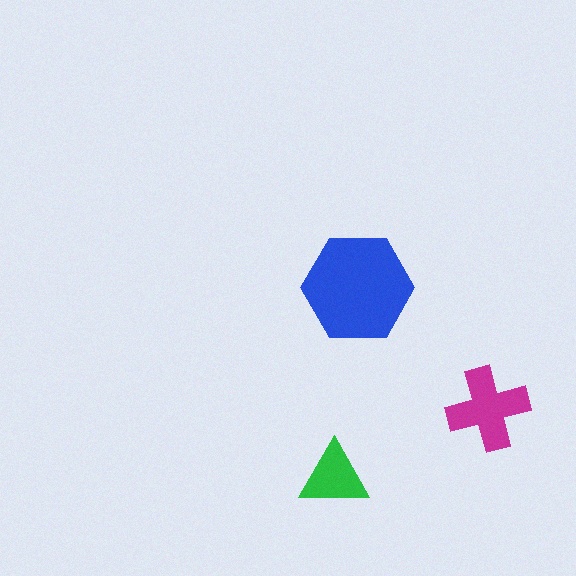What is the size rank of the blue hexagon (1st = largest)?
1st.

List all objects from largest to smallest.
The blue hexagon, the magenta cross, the green triangle.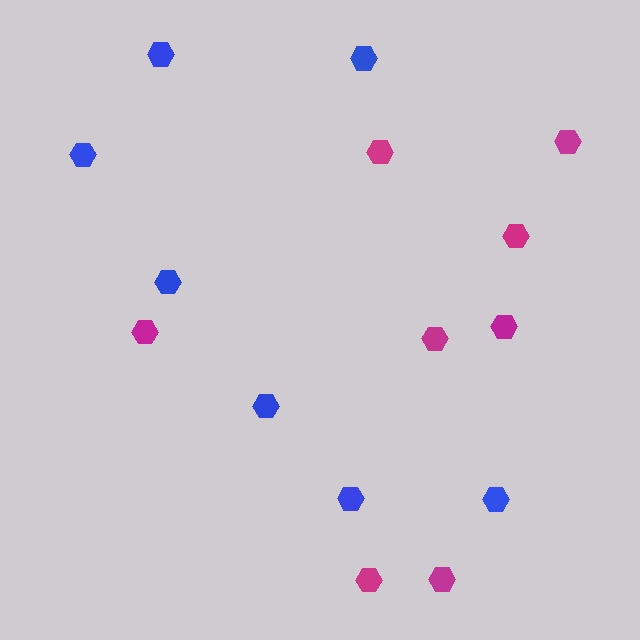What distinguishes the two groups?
There are 2 groups: one group of blue hexagons (7) and one group of magenta hexagons (8).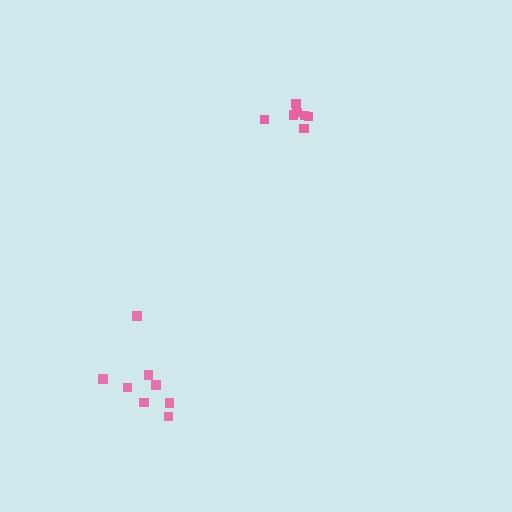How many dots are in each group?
Group 1: 8 dots, Group 2: 7 dots (15 total).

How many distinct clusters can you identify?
There are 2 distinct clusters.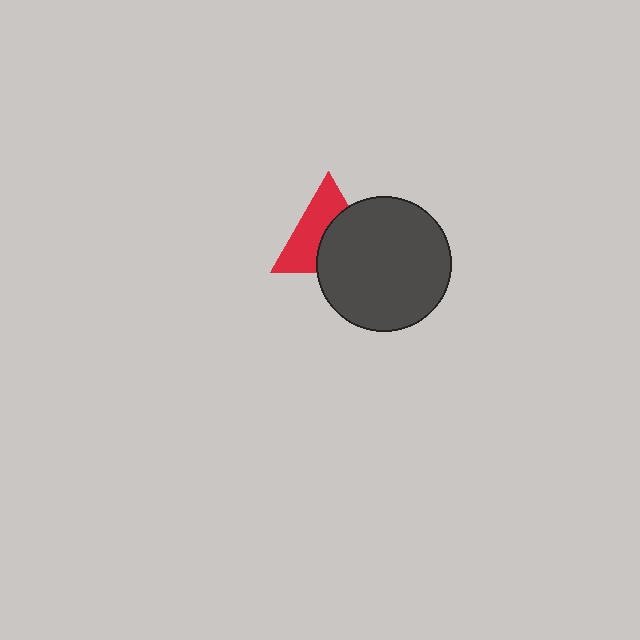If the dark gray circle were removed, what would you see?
You would see the complete red triangle.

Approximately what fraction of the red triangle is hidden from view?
Roughly 49% of the red triangle is hidden behind the dark gray circle.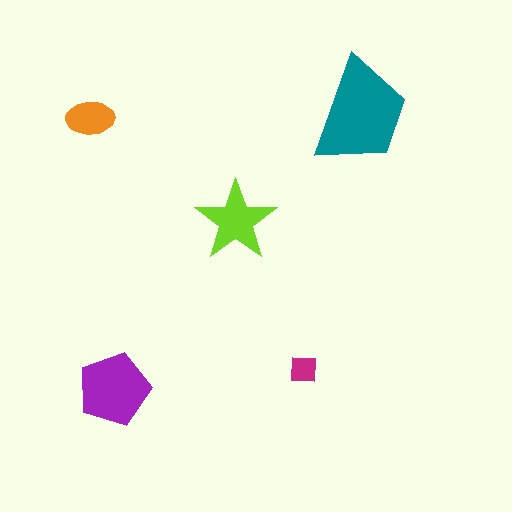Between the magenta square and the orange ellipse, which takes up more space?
The orange ellipse.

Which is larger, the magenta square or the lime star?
The lime star.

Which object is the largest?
The teal trapezoid.